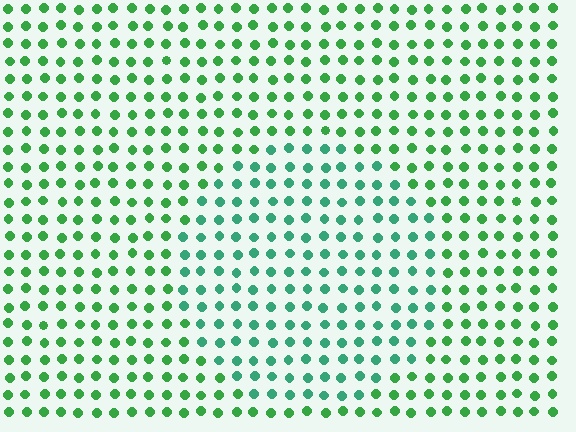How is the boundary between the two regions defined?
The boundary is defined purely by a slight shift in hue (about 29 degrees). Spacing, size, and orientation are identical on both sides.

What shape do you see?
I see a circle.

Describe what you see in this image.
The image is filled with small green elements in a uniform arrangement. A circle-shaped region is visible where the elements are tinted to a slightly different hue, forming a subtle color boundary.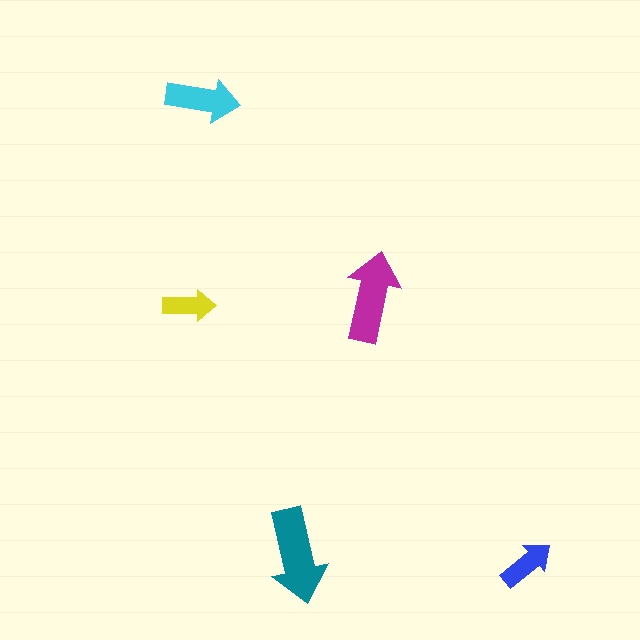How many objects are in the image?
There are 5 objects in the image.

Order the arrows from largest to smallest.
the teal one, the magenta one, the cyan one, the blue one, the yellow one.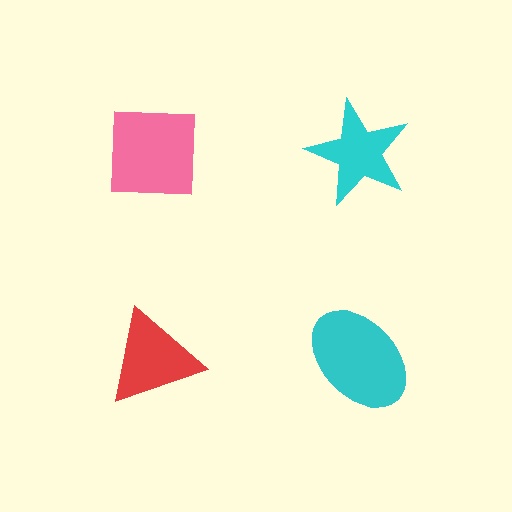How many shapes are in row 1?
2 shapes.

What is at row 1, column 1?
A pink square.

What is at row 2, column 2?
A cyan ellipse.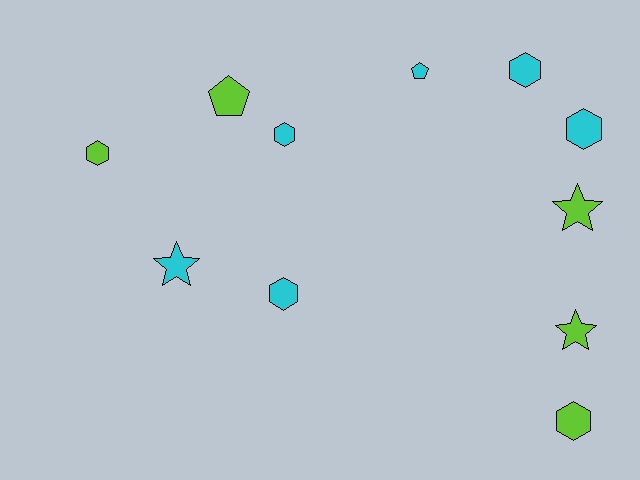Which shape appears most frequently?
Hexagon, with 6 objects.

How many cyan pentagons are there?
There is 1 cyan pentagon.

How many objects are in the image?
There are 11 objects.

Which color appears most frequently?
Cyan, with 6 objects.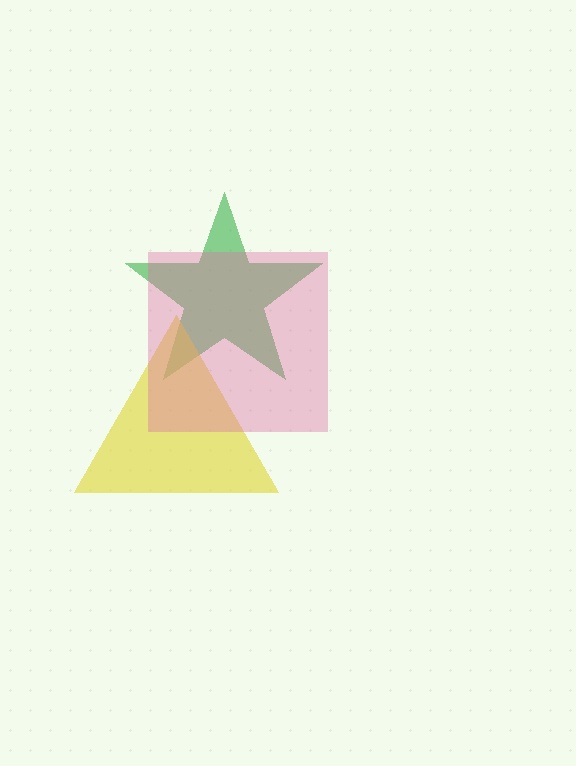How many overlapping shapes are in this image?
There are 3 overlapping shapes in the image.